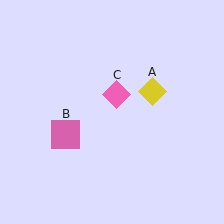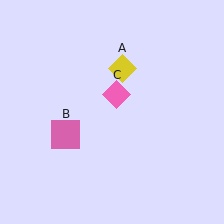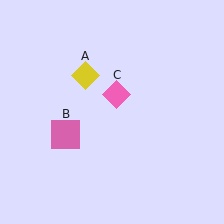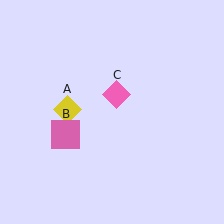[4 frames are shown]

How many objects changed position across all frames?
1 object changed position: yellow diamond (object A).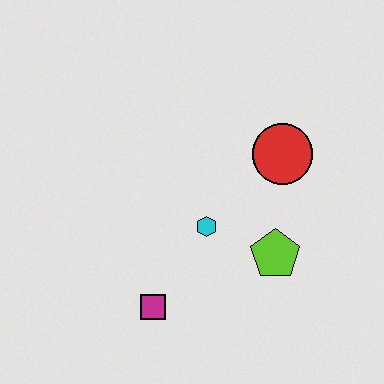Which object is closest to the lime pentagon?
The cyan hexagon is closest to the lime pentagon.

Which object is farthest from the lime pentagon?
The magenta square is farthest from the lime pentagon.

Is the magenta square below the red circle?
Yes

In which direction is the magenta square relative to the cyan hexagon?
The magenta square is below the cyan hexagon.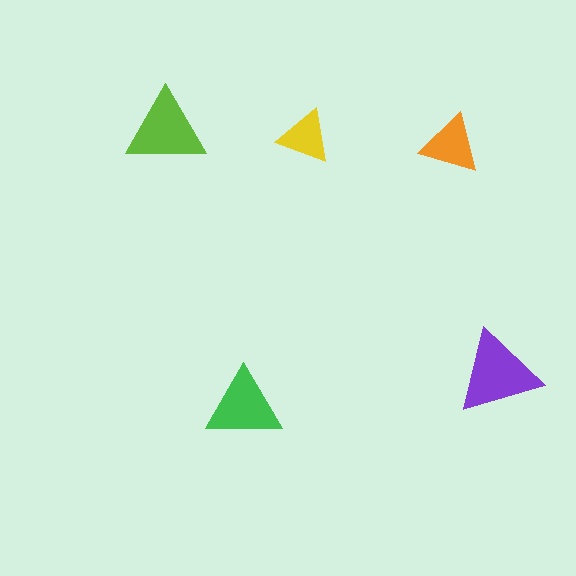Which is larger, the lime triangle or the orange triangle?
The lime one.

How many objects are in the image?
There are 5 objects in the image.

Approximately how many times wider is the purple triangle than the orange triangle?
About 1.5 times wider.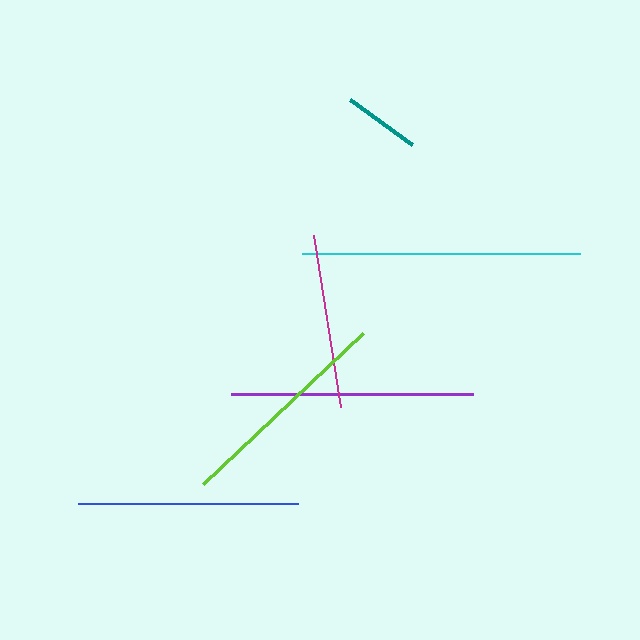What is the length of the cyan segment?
The cyan segment is approximately 279 pixels long.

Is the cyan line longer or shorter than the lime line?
The cyan line is longer than the lime line.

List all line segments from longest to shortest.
From longest to shortest: cyan, purple, lime, blue, magenta, teal.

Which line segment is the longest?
The cyan line is the longest at approximately 279 pixels.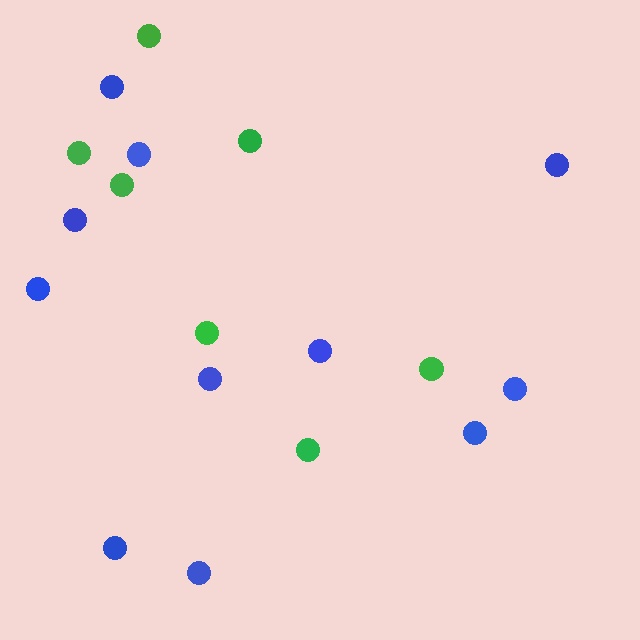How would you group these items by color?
There are 2 groups: one group of green circles (7) and one group of blue circles (11).